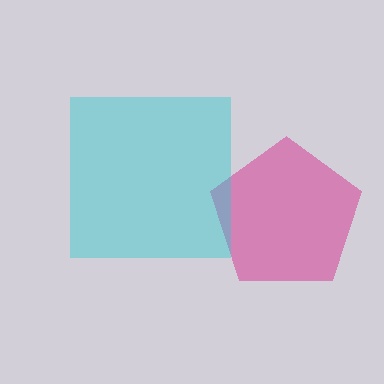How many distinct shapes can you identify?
There are 2 distinct shapes: a magenta pentagon, a cyan square.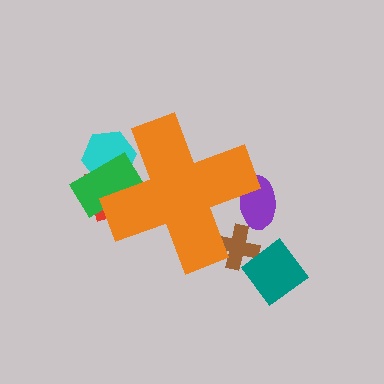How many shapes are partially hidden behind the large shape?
5 shapes are partially hidden.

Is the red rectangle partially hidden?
Yes, the red rectangle is partially hidden behind the orange cross.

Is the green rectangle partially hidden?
Yes, the green rectangle is partially hidden behind the orange cross.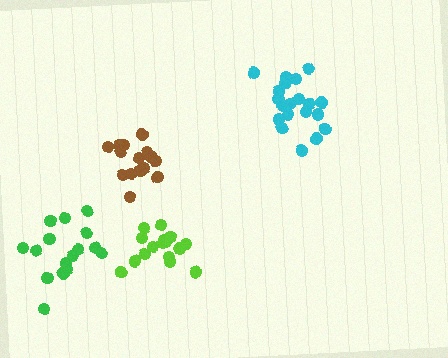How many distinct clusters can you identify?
There are 4 distinct clusters.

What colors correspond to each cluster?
The clusters are colored: lime, green, cyan, brown.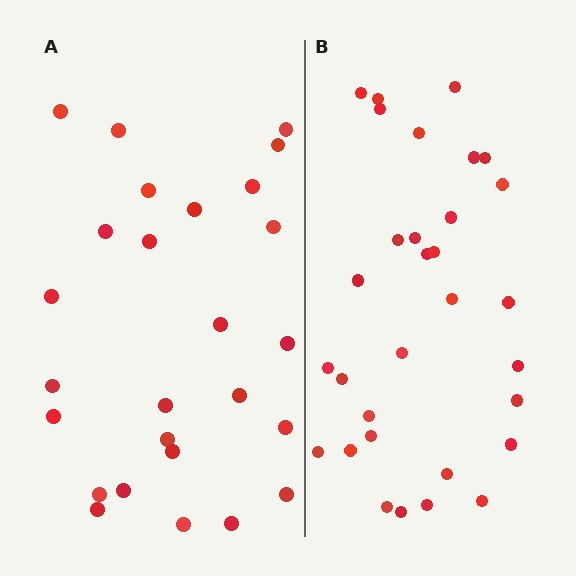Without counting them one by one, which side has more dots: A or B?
Region B (the right region) has more dots.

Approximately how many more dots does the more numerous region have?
Region B has about 5 more dots than region A.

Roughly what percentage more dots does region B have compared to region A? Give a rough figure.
About 20% more.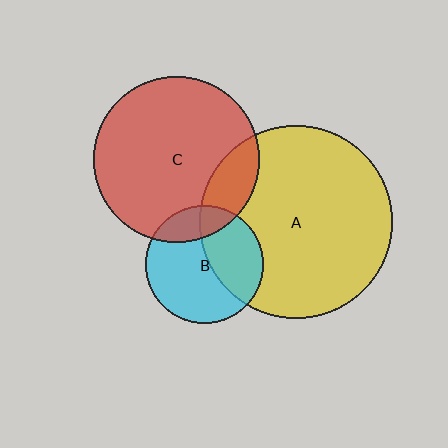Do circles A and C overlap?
Yes.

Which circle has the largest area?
Circle A (yellow).